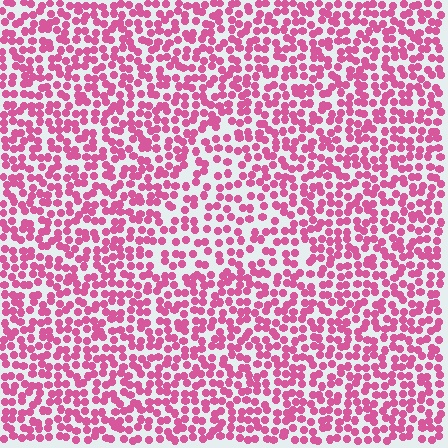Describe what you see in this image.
The image contains small pink elements arranged at two different densities. A triangle-shaped region is visible where the elements are less densely packed than the surrounding area.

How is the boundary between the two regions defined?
The boundary is defined by a change in element density (approximately 1.5x ratio). All elements are the same color, size, and shape.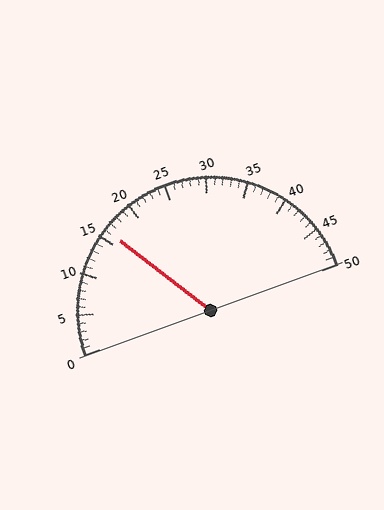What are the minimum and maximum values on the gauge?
The gauge ranges from 0 to 50.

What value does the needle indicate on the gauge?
The needle indicates approximately 16.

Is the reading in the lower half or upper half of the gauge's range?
The reading is in the lower half of the range (0 to 50).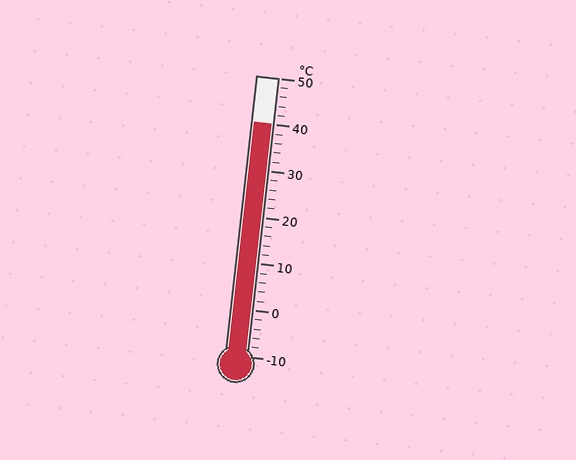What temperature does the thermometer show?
The thermometer shows approximately 40°C.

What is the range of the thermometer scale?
The thermometer scale ranges from -10°C to 50°C.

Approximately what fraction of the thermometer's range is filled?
The thermometer is filled to approximately 85% of its range.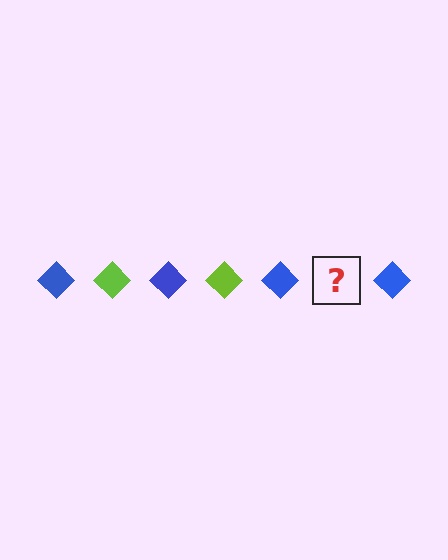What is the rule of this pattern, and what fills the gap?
The rule is that the pattern cycles through blue, lime diamonds. The gap should be filled with a lime diamond.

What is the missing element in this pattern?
The missing element is a lime diamond.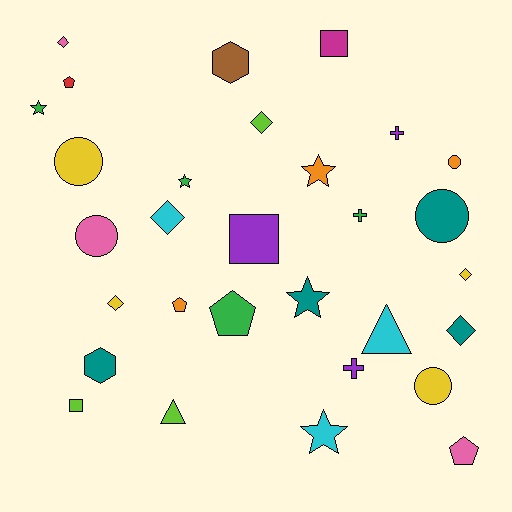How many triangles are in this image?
There are 2 triangles.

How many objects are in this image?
There are 30 objects.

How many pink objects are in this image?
There are 3 pink objects.